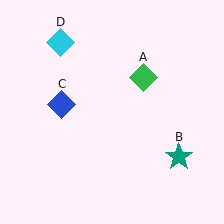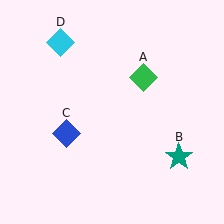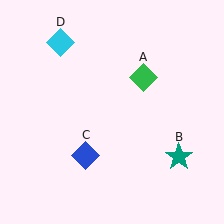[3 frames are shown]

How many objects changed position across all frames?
1 object changed position: blue diamond (object C).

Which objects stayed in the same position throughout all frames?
Green diamond (object A) and teal star (object B) and cyan diamond (object D) remained stationary.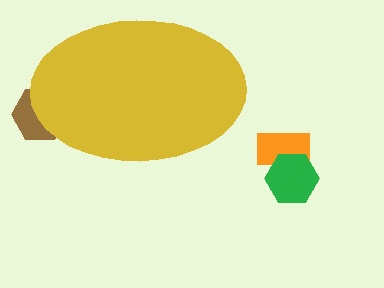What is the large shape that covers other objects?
A yellow ellipse.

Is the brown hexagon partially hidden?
Yes, the brown hexagon is partially hidden behind the yellow ellipse.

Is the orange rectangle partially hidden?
No, the orange rectangle is fully visible.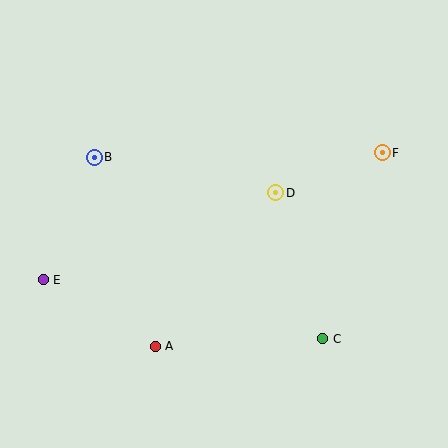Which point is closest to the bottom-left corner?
Point E is closest to the bottom-left corner.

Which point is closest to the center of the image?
Point D at (276, 193) is closest to the center.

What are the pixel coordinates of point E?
Point E is at (43, 280).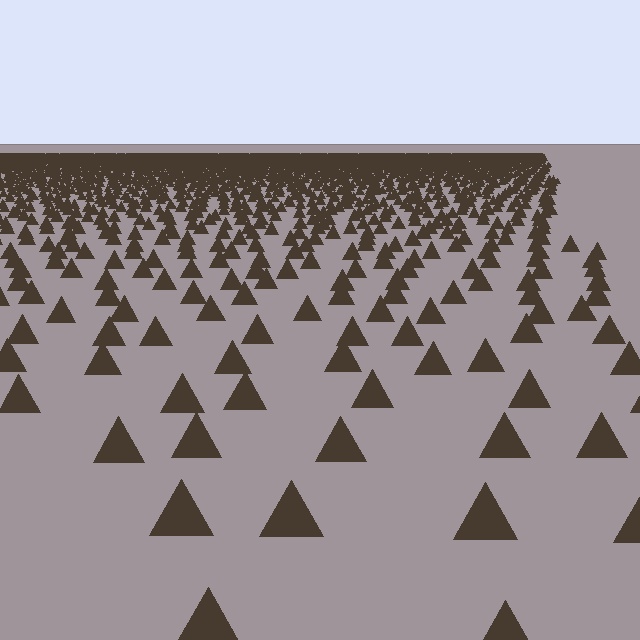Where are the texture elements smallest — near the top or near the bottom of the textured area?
Near the top.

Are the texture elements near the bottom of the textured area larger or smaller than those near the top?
Larger. Near the bottom, elements are closer to the viewer and appear at a bigger on-screen size.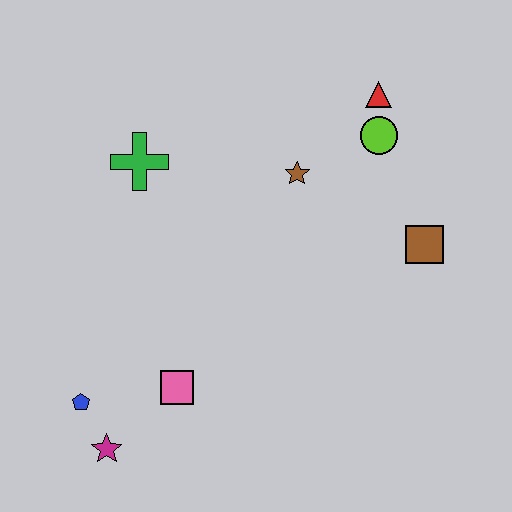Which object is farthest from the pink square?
The red triangle is farthest from the pink square.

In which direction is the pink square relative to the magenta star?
The pink square is to the right of the magenta star.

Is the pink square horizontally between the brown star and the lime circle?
No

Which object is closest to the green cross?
The brown star is closest to the green cross.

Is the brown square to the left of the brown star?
No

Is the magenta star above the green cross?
No